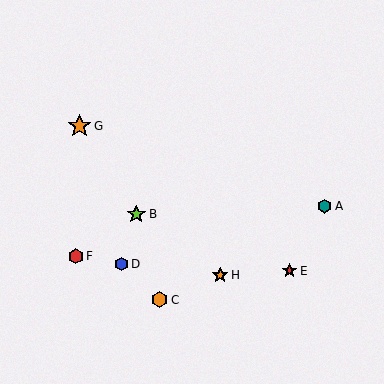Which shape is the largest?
The orange star (labeled G) is the largest.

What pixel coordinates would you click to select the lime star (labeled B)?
Click at (136, 214) to select the lime star B.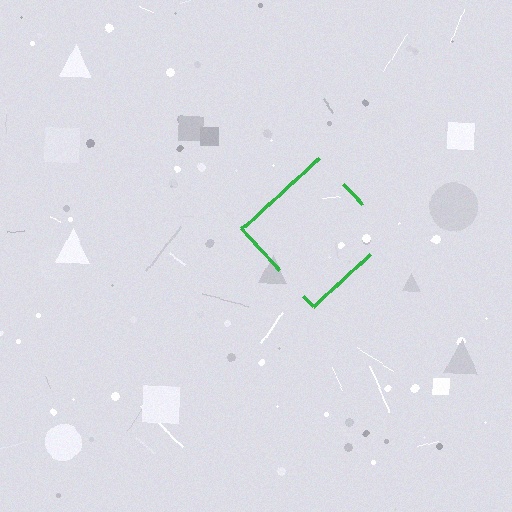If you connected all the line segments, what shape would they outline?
They would outline a diamond.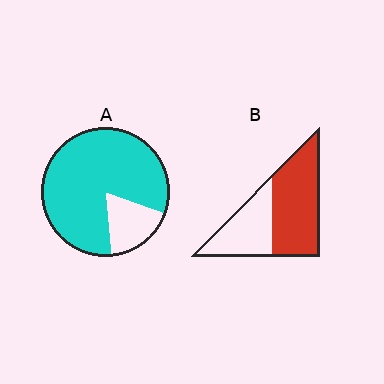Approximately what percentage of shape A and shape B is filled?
A is approximately 80% and B is approximately 60%.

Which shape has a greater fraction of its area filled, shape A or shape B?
Shape A.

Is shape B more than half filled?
Yes.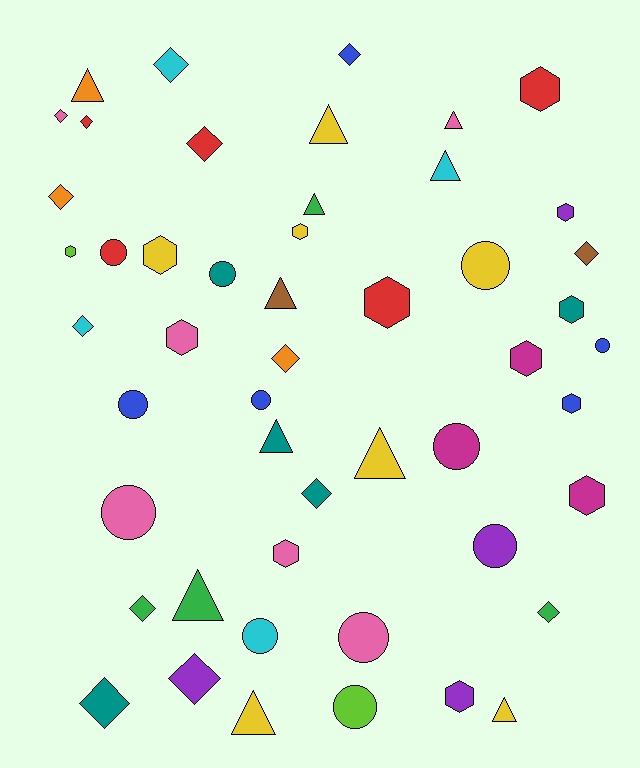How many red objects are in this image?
There are 5 red objects.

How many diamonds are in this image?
There are 14 diamonds.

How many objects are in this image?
There are 50 objects.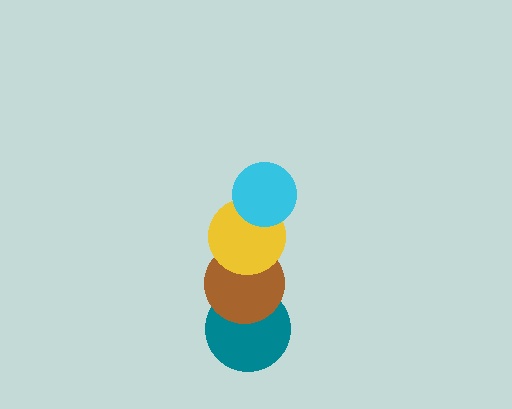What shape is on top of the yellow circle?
The cyan circle is on top of the yellow circle.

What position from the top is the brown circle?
The brown circle is 3rd from the top.